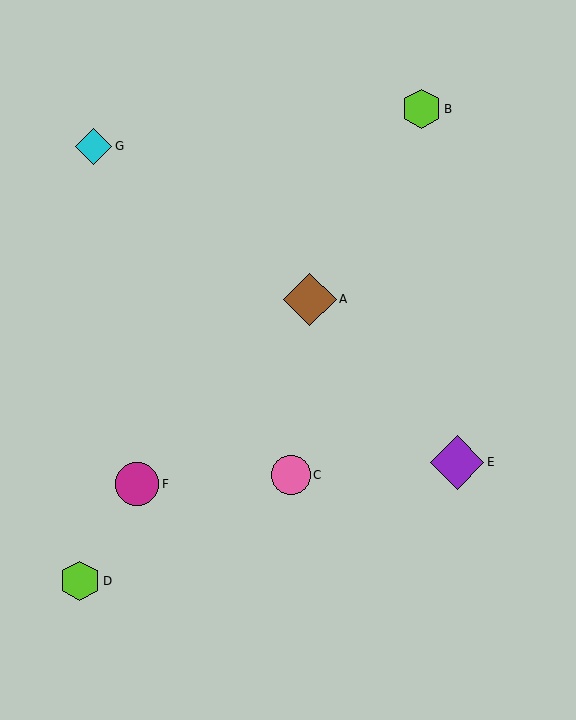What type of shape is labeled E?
Shape E is a purple diamond.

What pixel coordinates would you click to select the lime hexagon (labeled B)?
Click at (422, 109) to select the lime hexagon B.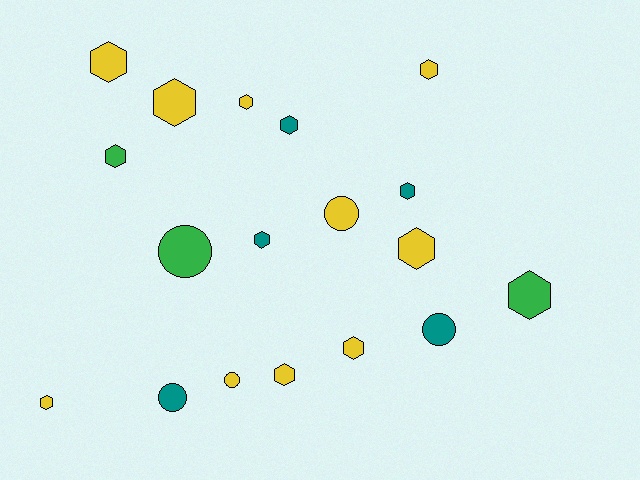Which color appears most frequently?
Yellow, with 10 objects.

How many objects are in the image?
There are 18 objects.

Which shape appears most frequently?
Hexagon, with 13 objects.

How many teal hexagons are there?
There are 3 teal hexagons.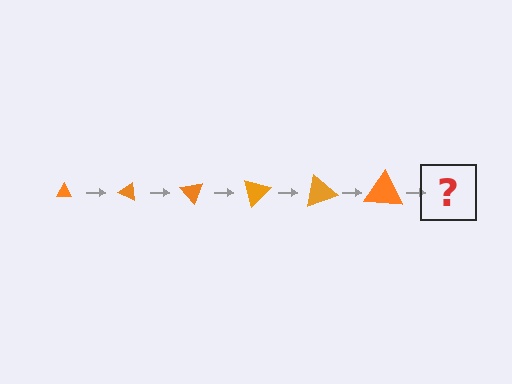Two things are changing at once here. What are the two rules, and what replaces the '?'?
The two rules are that the triangle grows larger each step and it rotates 25 degrees each step. The '?' should be a triangle, larger than the previous one and rotated 150 degrees from the start.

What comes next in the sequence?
The next element should be a triangle, larger than the previous one and rotated 150 degrees from the start.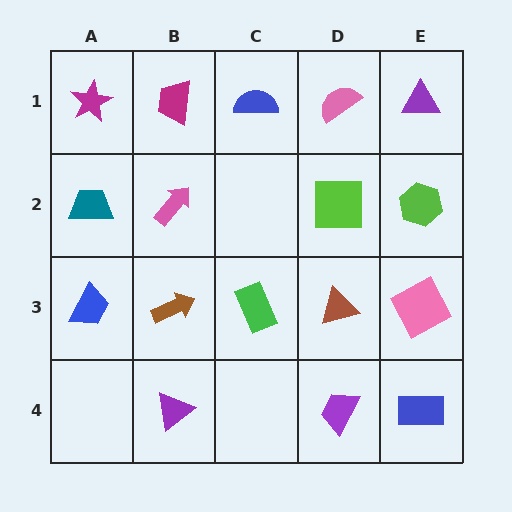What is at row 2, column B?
A pink arrow.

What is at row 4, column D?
A purple trapezoid.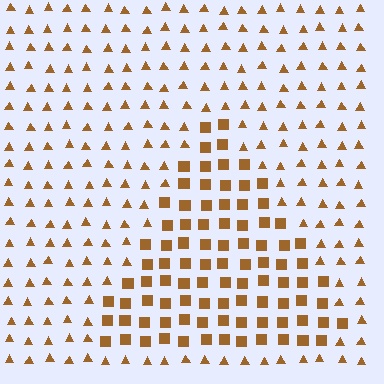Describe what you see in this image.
The image is filled with small brown elements arranged in a uniform grid. A triangle-shaped region contains squares, while the surrounding area contains triangles. The boundary is defined purely by the change in element shape.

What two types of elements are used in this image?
The image uses squares inside the triangle region and triangles outside it.